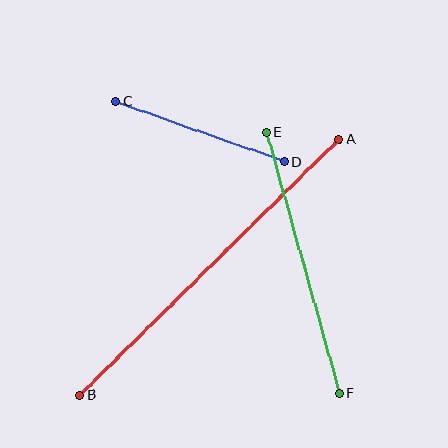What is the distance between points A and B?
The distance is approximately 364 pixels.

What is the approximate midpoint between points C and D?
The midpoint is at approximately (200, 132) pixels.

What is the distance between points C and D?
The distance is approximately 179 pixels.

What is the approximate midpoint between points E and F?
The midpoint is at approximately (303, 263) pixels.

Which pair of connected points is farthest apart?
Points A and B are farthest apart.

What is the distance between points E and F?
The distance is approximately 271 pixels.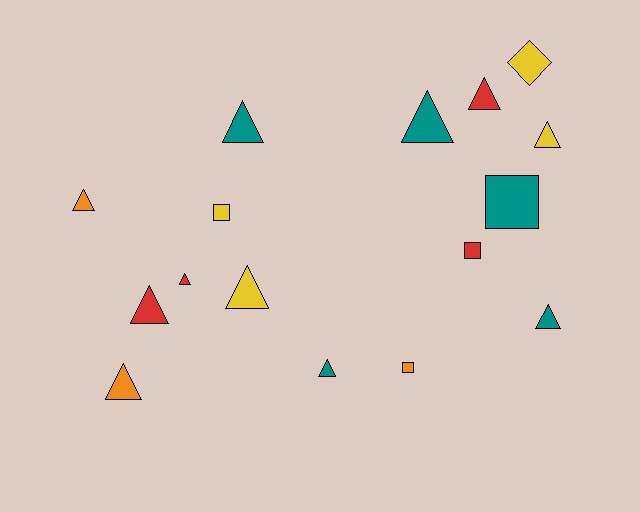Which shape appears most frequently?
Triangle, with 11 objects.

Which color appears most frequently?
Teal, with 5 objects.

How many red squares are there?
There is 1 red square.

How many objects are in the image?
There are 16 objects.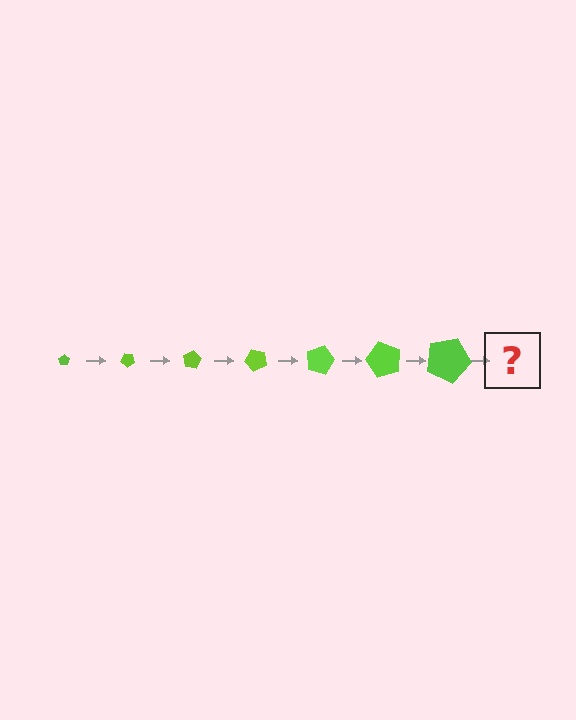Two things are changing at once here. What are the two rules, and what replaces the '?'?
The two rules are that the pentagon grows larger each step and it rotates 40 degrees each step. The '?' should be a pentagon, larger than the previous one and rotated 280 degrees from the start.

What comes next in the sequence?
The next element should be a pentagon, larger than the previous one and rotated 280 degrees from the start.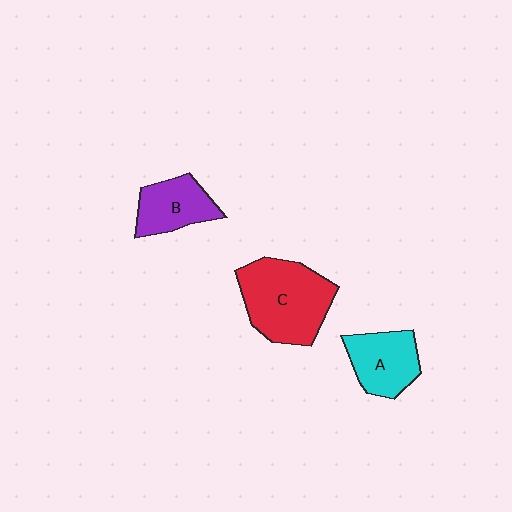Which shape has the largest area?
Shape C (red).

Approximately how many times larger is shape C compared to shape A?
Approximately 1.6 times.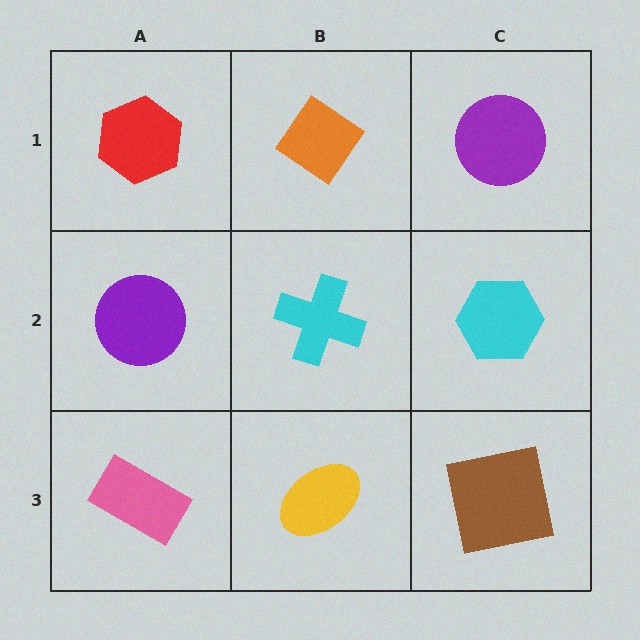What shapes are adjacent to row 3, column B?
A cyan cross (row 2, column B), a pink rectangle (row 3, column A), a brown square (row 3, column C).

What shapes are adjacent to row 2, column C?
A purple circle (row 1, column C), a brown square (row 3, column C), a cyan cross (row 2, column B).